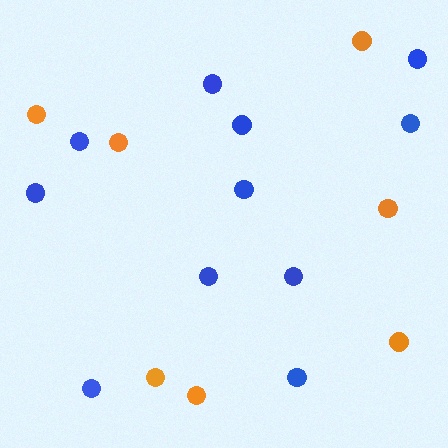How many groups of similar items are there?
There are 2 groups: one group of orange circles (7) and one group of blue circles (11).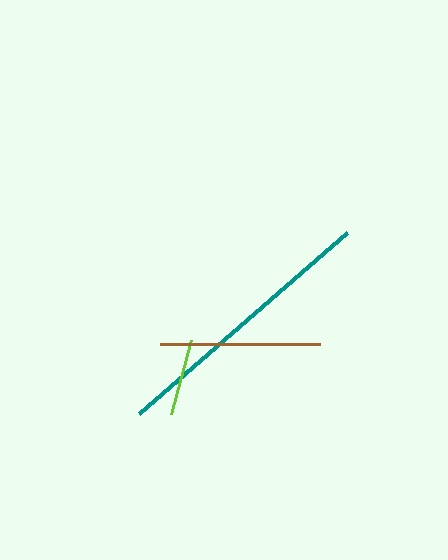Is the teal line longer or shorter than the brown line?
The teal line is longer than the brown line.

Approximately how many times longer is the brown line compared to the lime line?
The brown line is approximately 2.1 times the length of the lime line.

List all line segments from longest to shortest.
From longest to shortest: teal, brown, lime.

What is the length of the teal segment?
The teal segment is approximately 276 pixels long.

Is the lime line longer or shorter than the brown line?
The brown line is longer than the lime line.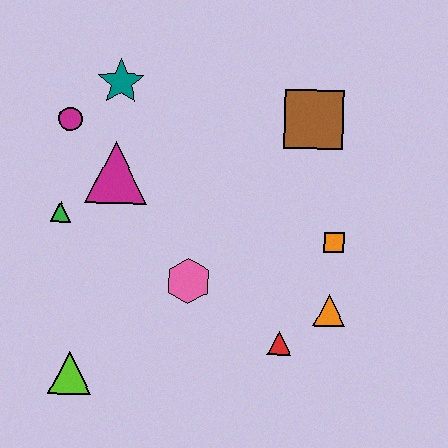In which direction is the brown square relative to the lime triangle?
The brown square is above the lime triangle.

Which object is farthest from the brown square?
The lime triangle is farthest from the brown square.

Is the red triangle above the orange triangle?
No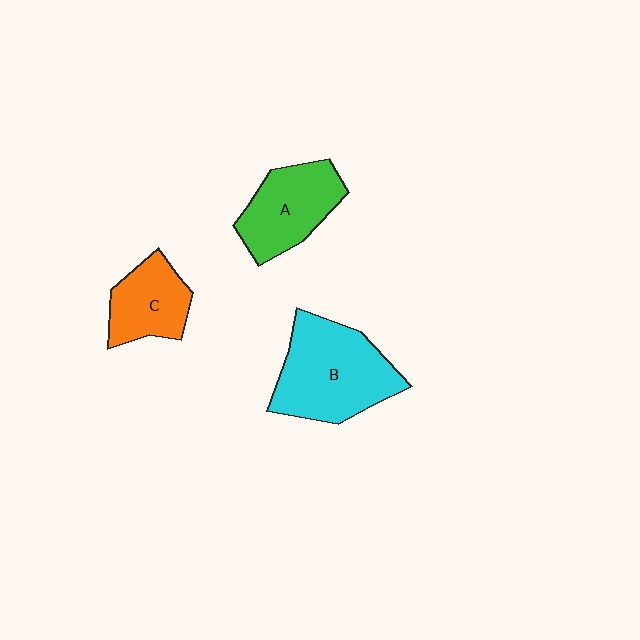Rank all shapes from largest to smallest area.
From largest to smallest: B (cyan), A (green), C (orange).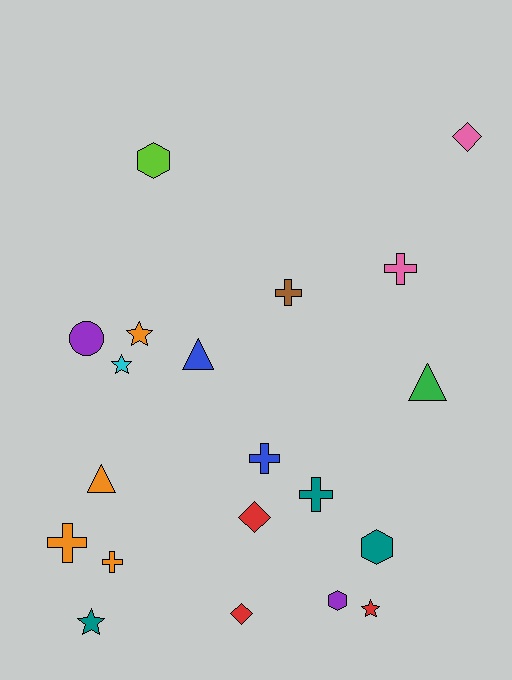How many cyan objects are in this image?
There is 1 cyan object.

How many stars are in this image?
There are 4 stars.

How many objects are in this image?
There are 20 objects.